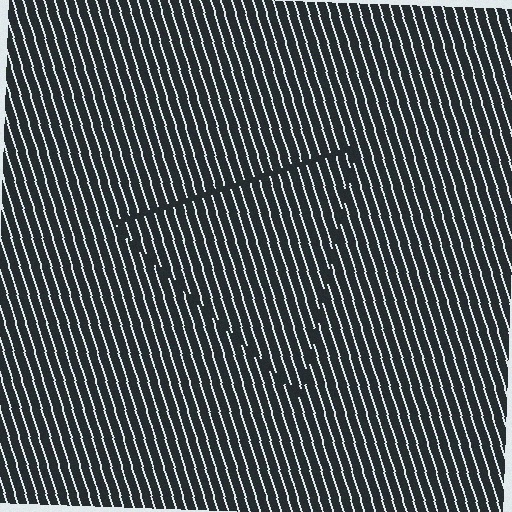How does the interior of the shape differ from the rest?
The interior of the shape contains the same grating, shifted by half a period — the contour is defined by the phase discontinuity where line-ends from the inner and outer gratings abut.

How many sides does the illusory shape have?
3 sides — the line-ends trace a triangle.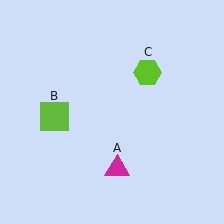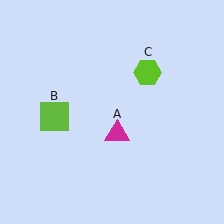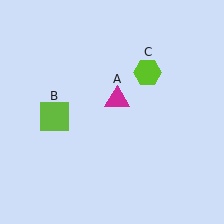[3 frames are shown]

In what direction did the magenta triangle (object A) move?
The magenta triangle (object A) moved up.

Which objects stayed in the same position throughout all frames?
Lime square (object B) and lime hexagon (object C) remained stationary.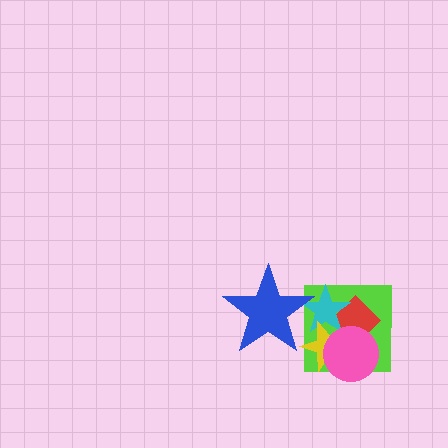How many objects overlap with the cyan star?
4 objects overlap with the cyan star.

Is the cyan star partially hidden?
Yes, it is partially covered by another shape.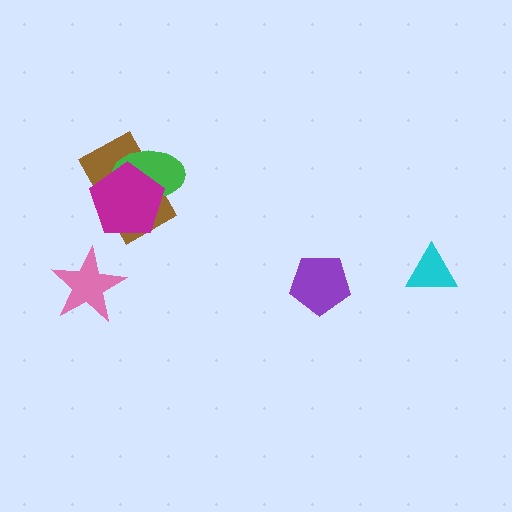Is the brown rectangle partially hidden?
Yes, it is partially covered by another shape.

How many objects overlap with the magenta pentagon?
2 objects overlap with the magenta pentagon.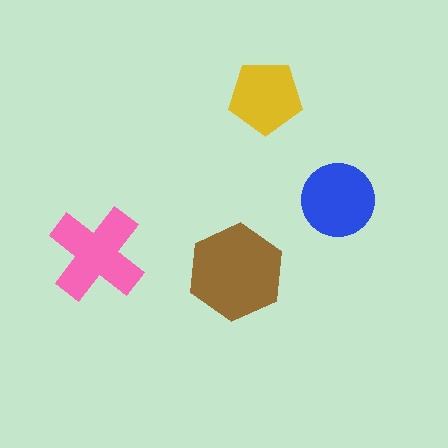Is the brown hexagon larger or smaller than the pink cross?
Larger.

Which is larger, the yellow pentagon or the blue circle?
The blue circle.